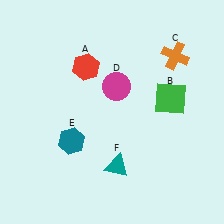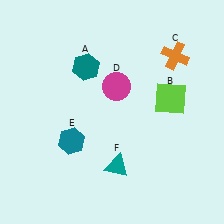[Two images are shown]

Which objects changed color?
A changed from red to teal. B changed from green to lime.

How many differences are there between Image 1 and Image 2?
There are 2 differences between the two images.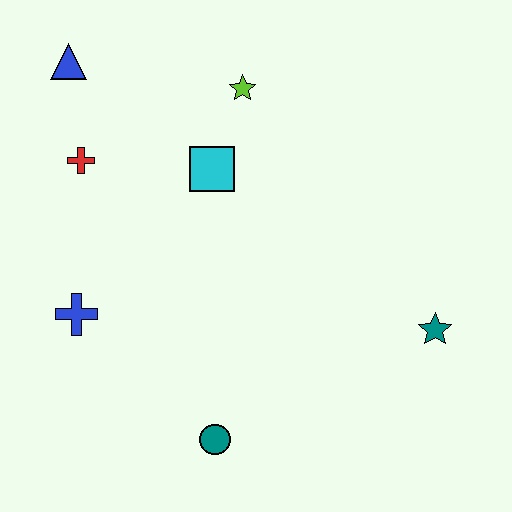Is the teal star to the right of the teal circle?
Yes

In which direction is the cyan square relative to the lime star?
The cyan square is below the lime star.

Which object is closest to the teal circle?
The blue cross is closest to the teal circle.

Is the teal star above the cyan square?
No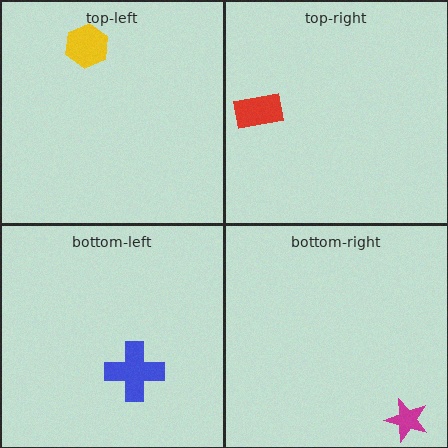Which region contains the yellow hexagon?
The top-left region.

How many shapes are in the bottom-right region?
1.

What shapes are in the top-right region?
The red rectangle.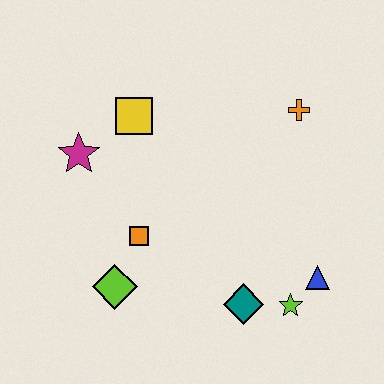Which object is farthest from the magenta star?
The blue triangle is farthest from the magenta star.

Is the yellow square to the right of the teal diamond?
No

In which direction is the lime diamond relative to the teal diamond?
The lime diamond is to the left of the teal diamond.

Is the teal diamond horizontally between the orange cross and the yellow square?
Yes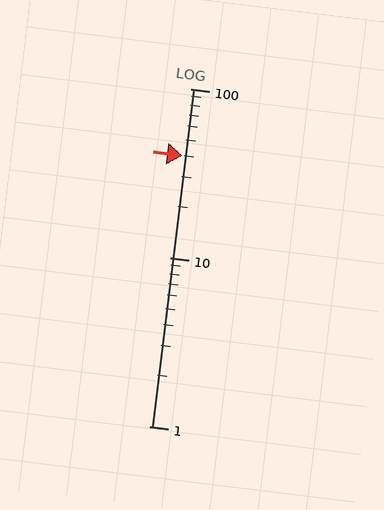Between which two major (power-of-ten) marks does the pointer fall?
The pointer is between 10 and 100.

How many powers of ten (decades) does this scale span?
The scale spans 2 decades, from 1 to 100.